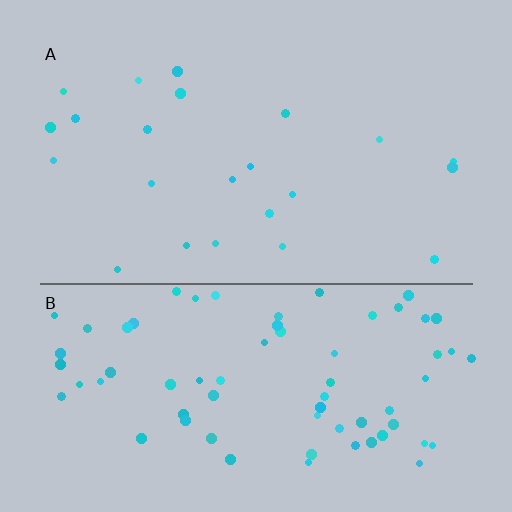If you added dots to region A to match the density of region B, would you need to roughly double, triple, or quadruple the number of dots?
Approximately triple.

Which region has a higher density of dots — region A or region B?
B (the bottom).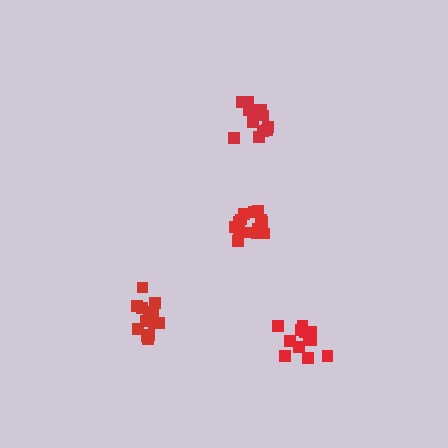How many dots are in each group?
Group 1: 14 dots, Group 2: 14 dots, Group 3: 12 dots, Group 4: 12 dots (52 total).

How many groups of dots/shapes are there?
There are 4 groups.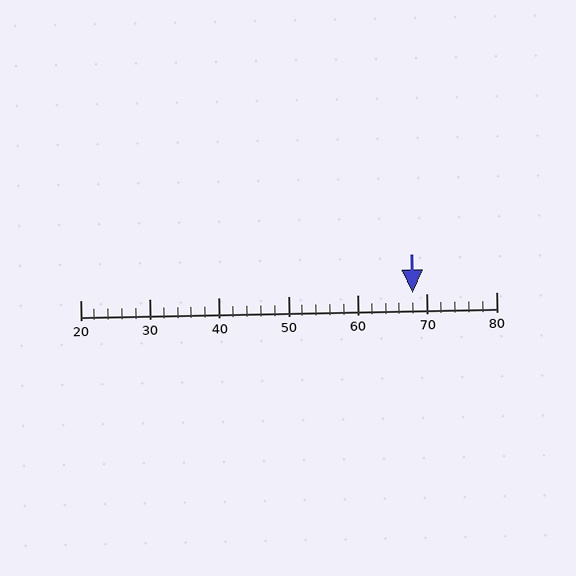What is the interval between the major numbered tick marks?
The major tick marks are spaced 10 units apart.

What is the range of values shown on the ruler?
The ruler shows values from 20 to 80.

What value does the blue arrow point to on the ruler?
The blue arrow points to approximately 68.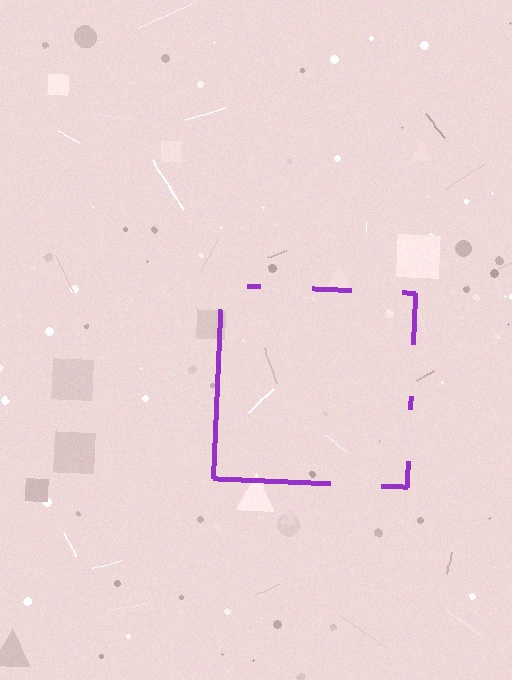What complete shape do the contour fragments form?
The contour fragments form a square.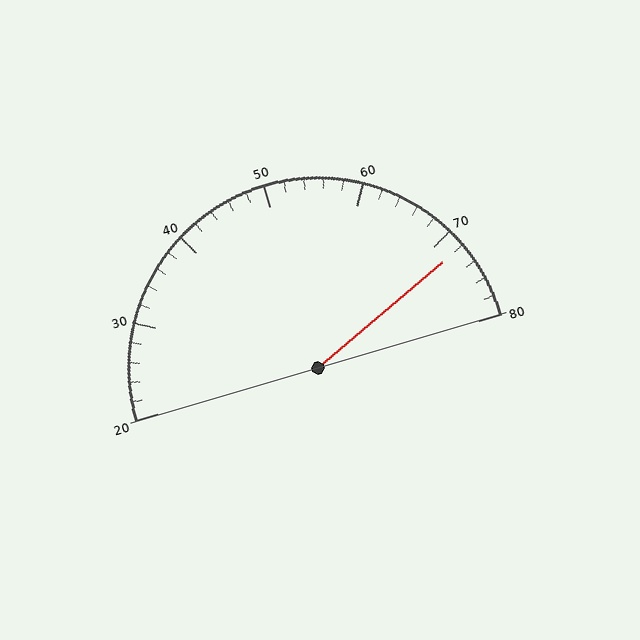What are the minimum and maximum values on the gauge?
The gauge ranges from 20 to 80.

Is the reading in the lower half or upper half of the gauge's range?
The reading is in the upper half of the range (20 to 80).